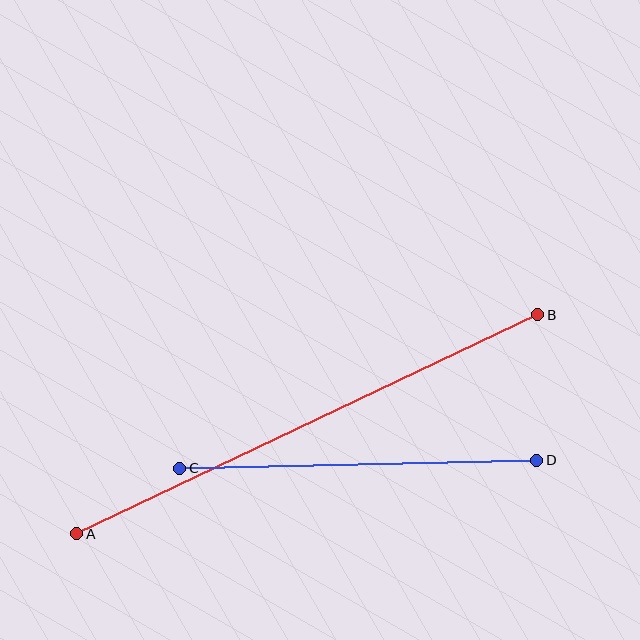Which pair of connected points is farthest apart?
Points A and B are farthest apart.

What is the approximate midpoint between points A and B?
The midpoint is at approximately (307, 424) pixels.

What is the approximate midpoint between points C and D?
The midpoint is at approximately (358, 464) pixels.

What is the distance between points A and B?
The distance is approximately 510 pixels.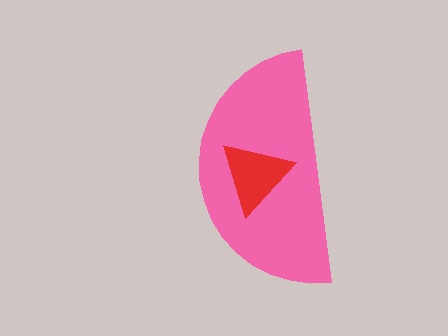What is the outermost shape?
The pink semicircle.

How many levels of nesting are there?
2.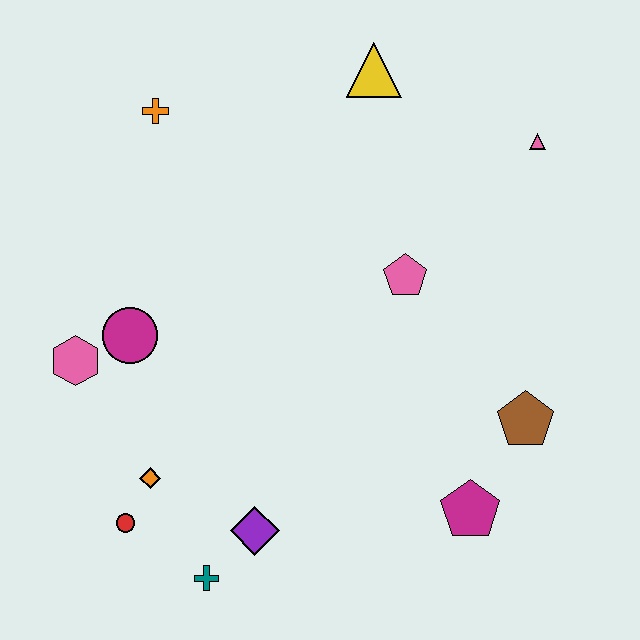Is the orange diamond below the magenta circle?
Yes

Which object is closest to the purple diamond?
The teal cross is closest to the purple diamond.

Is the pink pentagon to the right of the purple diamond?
Yes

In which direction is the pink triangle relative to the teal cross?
The pink triangle is above the teal cross.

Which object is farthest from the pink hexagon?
The pink triangle is farthest from the pink hexagon.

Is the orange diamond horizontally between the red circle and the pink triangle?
Yes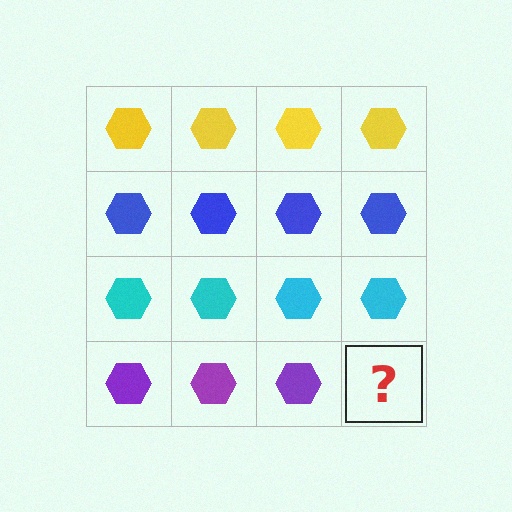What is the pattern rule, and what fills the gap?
The rule is that each row has a consistent color. The gap should be filled with a purple hexagon.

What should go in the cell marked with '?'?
The missing cell should contain a purple hexagon.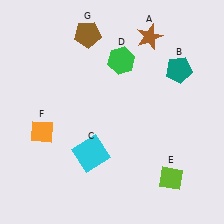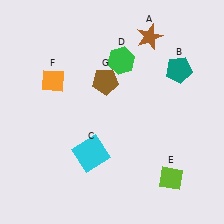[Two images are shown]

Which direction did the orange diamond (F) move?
The orange diamond (F) moved up.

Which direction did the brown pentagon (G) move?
The brown pentagon (G) moved down.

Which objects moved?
The objects that moved are: the orange diamond (F), the brown pentagon (G).